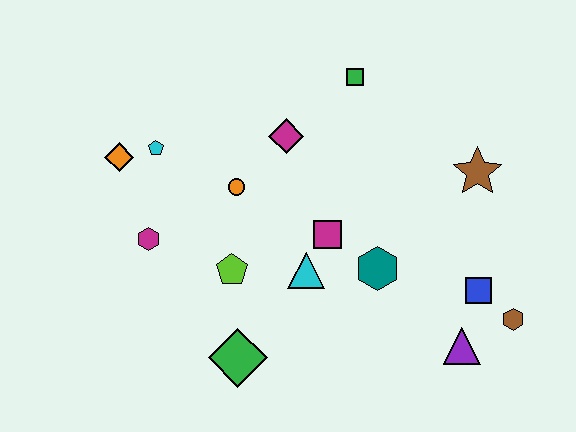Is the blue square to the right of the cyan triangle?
Yes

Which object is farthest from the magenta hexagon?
The brown hexagon is farthest from the magenta hexagon.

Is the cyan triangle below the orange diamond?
Yes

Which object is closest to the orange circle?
The magenta diamond is closest to the orange circle.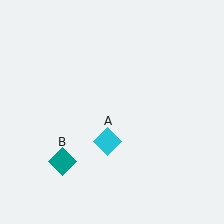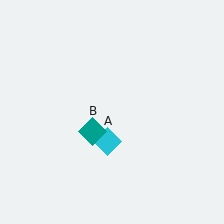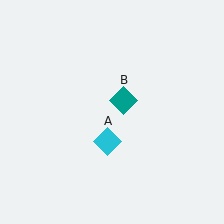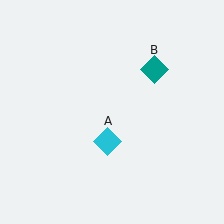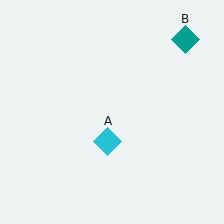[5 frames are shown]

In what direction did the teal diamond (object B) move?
The teal diamond (object B) moved up and to the right.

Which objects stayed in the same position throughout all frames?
Cyan diamond (object A) remained stationary.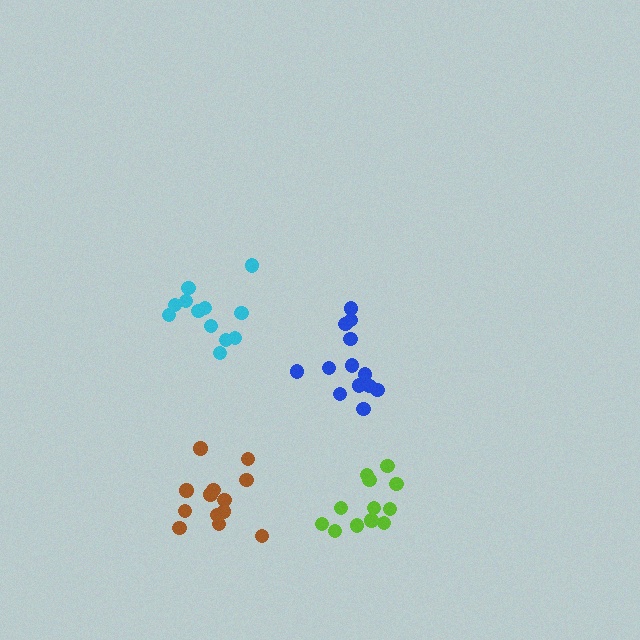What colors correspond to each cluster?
The clusters are colored: cyan, brown, blue, lime.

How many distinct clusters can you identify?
There are 4 distinct clusters.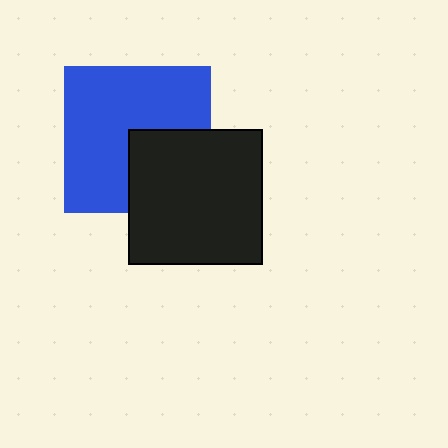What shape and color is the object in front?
The object in front is a black square.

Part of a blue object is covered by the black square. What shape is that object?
It is a square.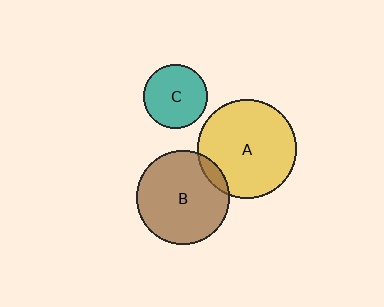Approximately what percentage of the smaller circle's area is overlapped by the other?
Approximately 10%.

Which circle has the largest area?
Circle A (yellow).